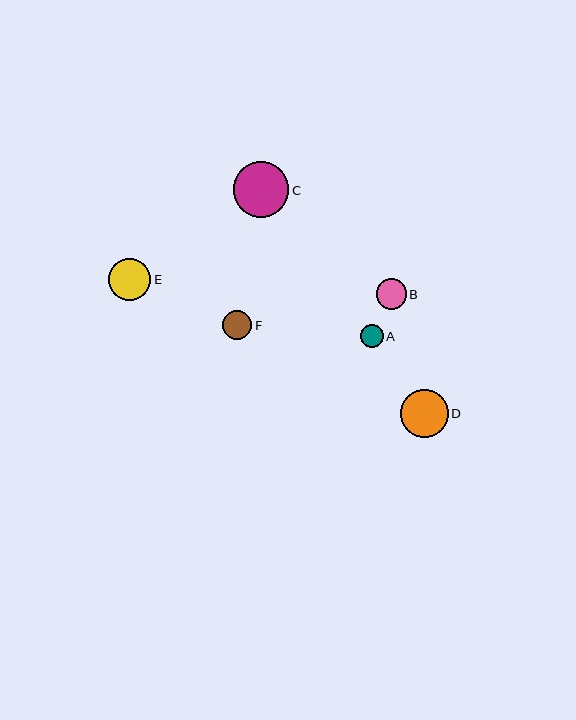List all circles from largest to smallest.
From largest to smallest: C, D, E, B, F, A.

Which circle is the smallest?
Circle A is the smallest with a size of approximately 23 pixels.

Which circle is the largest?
Circle C is the largest with a size of approximately 56 pixels.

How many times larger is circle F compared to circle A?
Circle F is approximately 1.3 times the size of circle A.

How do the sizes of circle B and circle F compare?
Circle B and circle F are approximately the same size.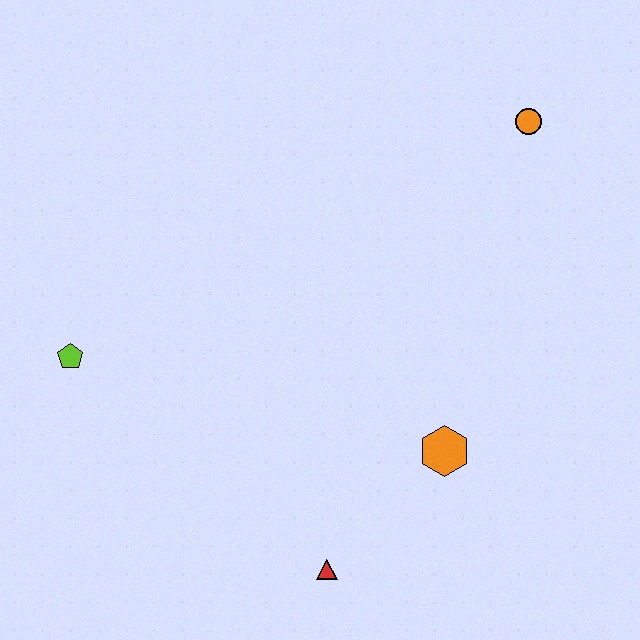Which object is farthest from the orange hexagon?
The lime pentagon is farthest from the orange hexagon.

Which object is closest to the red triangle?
The orange hexagon is closest to the red triangle.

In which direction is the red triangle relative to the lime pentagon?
The red triangle is to the right of the lime pentagon.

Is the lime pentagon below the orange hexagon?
No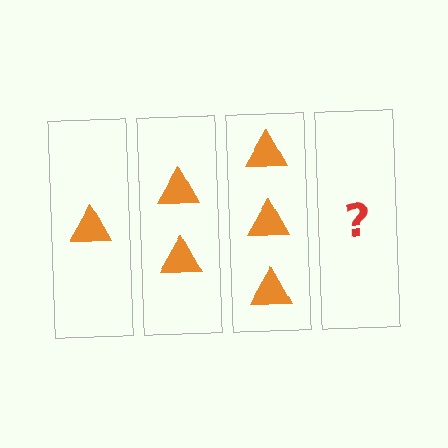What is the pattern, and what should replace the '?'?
The pattern is that each step adds one more triangle. The '?' should be 4 triangles.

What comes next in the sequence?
The next element should be 4 triangles.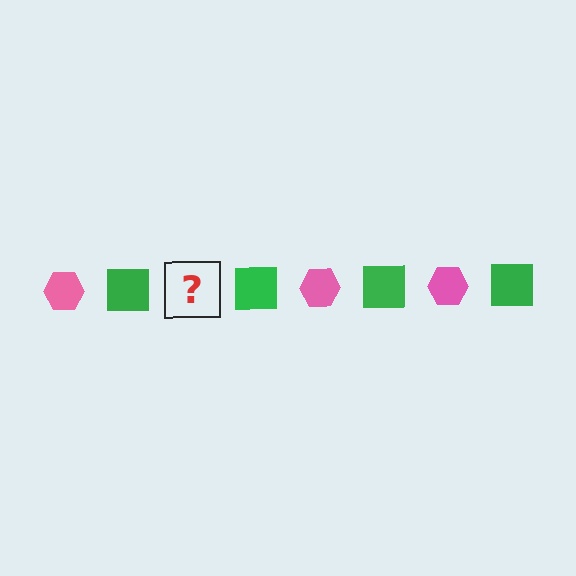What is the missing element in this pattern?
The missing element is a pink hexagon.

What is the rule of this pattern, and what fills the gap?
The rule is that the pattern alternates between pink hexagon and green square. The gap should be filled with a pink hexagon.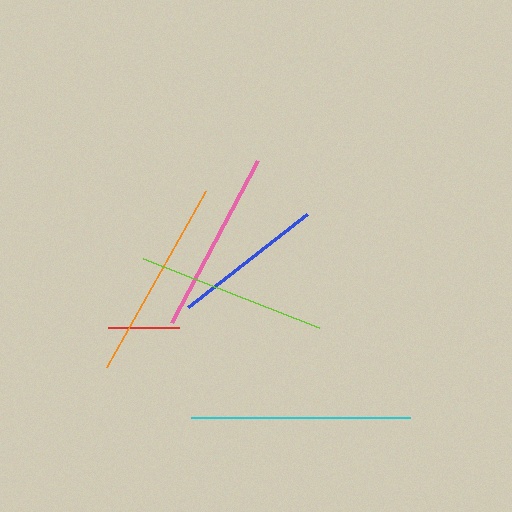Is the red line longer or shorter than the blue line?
The blue line is longer than the red line.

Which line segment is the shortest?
The red line is the shortest at approximately 71 pixels.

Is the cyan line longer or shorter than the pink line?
The cyan line is longer than the pink line.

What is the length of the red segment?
The red segment is approximately 71 pixels long.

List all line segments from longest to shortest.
From longest to shortest: cyan, orange, lime, pink, blue, red.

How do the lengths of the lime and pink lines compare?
The lime and pink lines are approximately the same length.